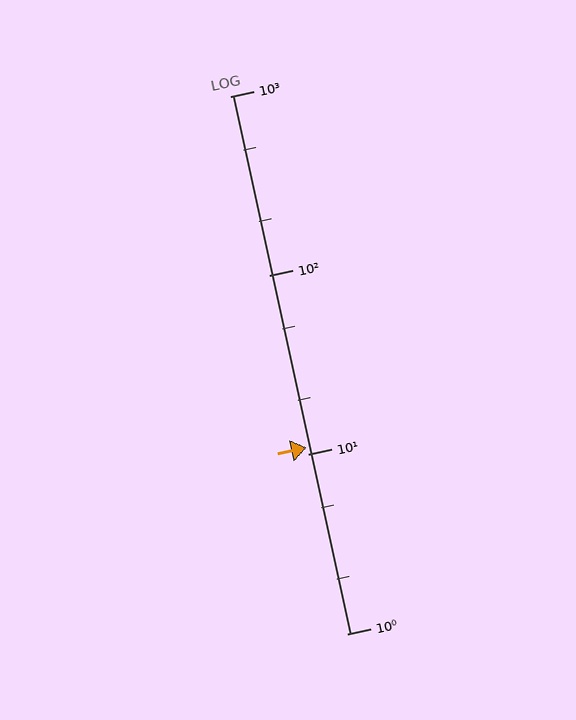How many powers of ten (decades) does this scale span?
The scale spans 3 decades, from 1 to 1000.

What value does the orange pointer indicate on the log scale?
The pointer indicates approximately 11.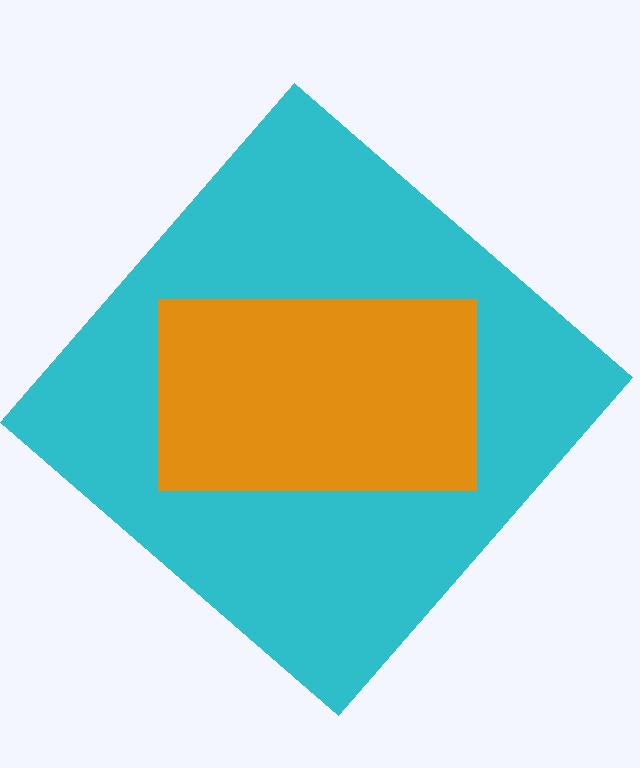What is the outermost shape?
The cyan diamond.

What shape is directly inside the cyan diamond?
The orange rectangle.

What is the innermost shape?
The orange rectangle.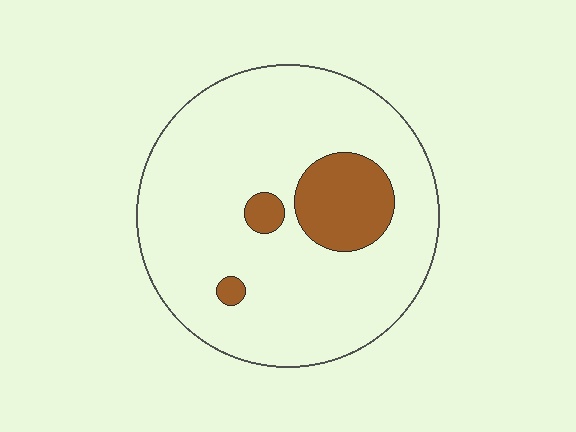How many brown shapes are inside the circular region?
3.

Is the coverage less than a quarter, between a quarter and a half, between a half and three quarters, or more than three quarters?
Less than a quarter.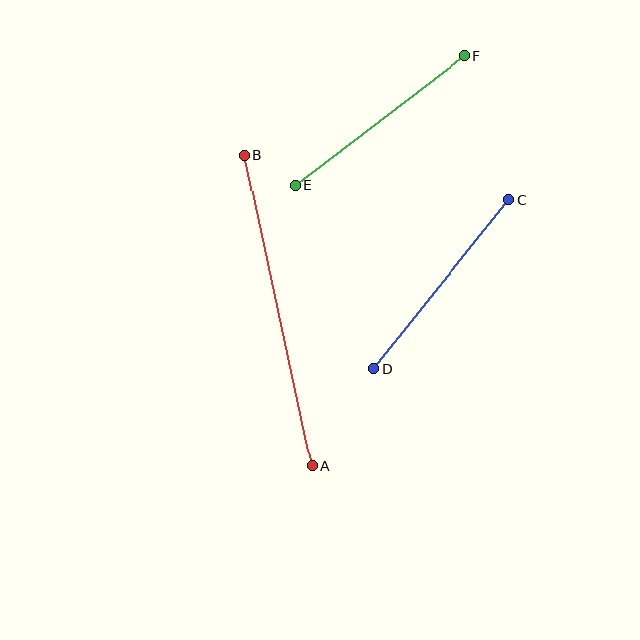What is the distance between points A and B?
The distance is approximately 317 pixels.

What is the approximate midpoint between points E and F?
The midpoint is at approximately (380, 121) pixels.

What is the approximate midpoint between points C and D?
The midpoint is at approximately (441, 284) pixels.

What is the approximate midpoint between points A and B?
The midpoint is at approximately (278, 311) pixels.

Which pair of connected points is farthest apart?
Points A and B are farthest apart.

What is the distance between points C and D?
The distance is approximately 216 pixels.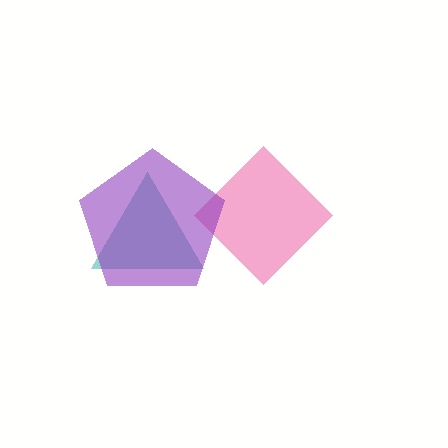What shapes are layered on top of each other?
The layered shapes are: a teal triangle, a pink diamond, a purple pentagon.